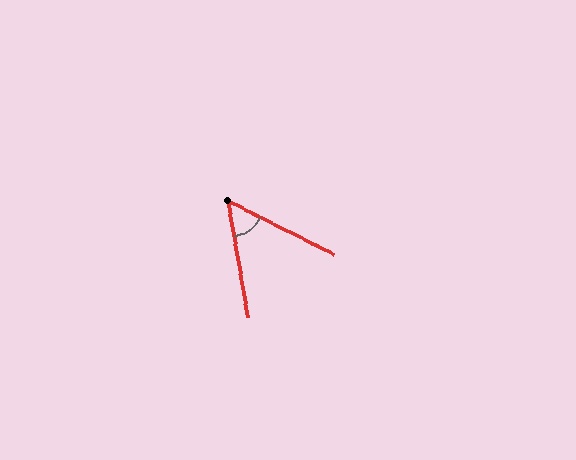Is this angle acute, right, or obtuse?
It is acute.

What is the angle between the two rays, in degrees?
Approximately 53 degrees.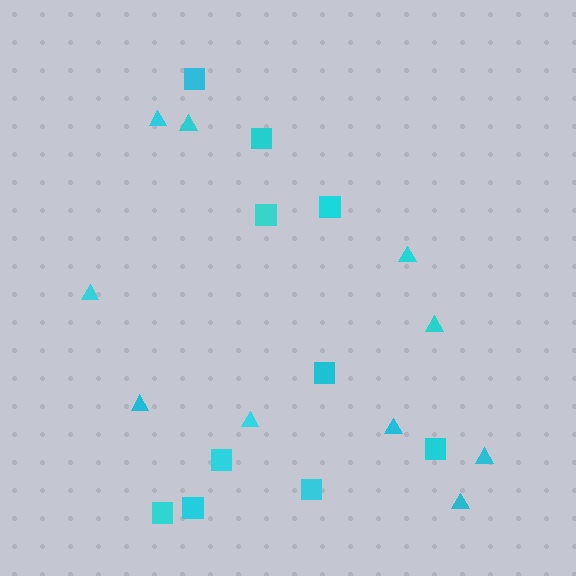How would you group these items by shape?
There are 2 groups: one group of squares (10) and one group of triangles (10).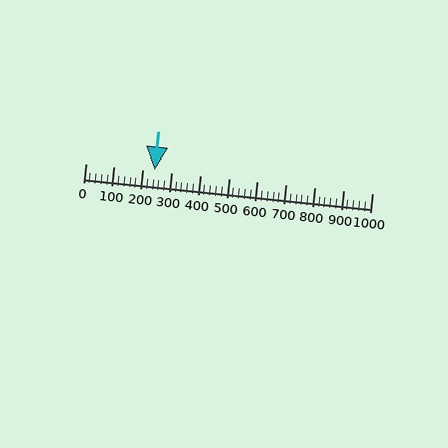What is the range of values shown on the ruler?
The ruler shows values from 0 to 1000.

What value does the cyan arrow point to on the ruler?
The cyan arrow points to approximately 240.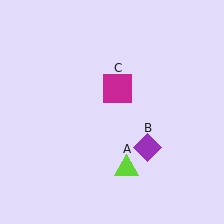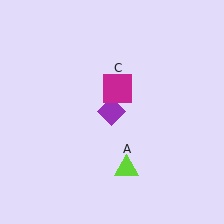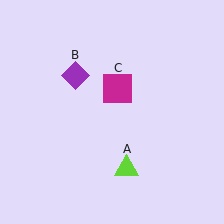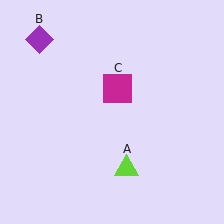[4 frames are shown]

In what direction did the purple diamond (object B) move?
The purple diamond (object B) moved up and to the left.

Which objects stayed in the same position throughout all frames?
Lime triangle (object A) and magenta square (object C) remained stationary.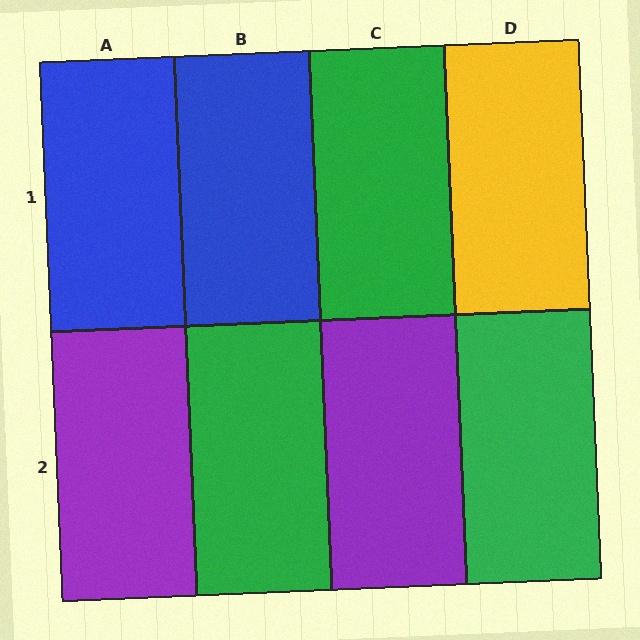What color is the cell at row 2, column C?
Purple.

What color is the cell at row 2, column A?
Purple.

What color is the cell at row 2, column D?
Green.